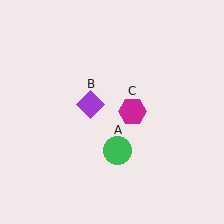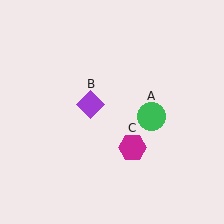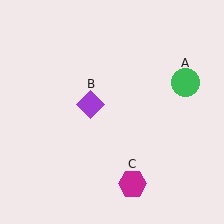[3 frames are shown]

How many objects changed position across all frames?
2 objects changed position: green circle (object A), magenta hexagon (object C).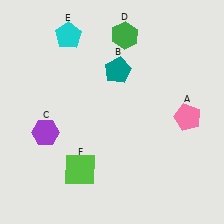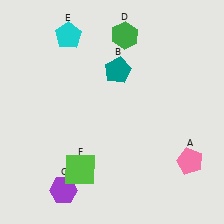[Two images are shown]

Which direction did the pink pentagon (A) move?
The pink pentagon (A) moved down.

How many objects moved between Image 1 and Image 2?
2 objects moved between the two images.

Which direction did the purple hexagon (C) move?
The purple hexagon (C) moved down.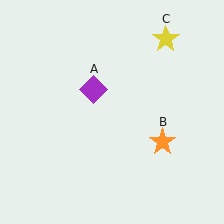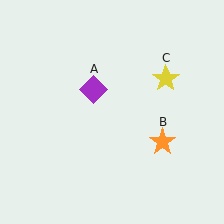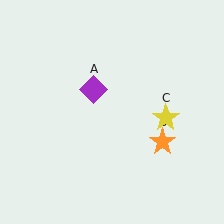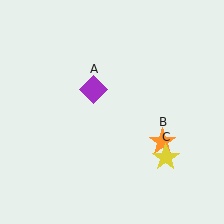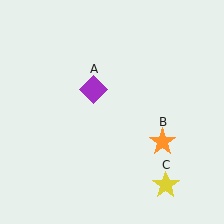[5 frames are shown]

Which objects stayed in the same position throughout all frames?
Purple diamond (object A) and orange star (object B) remained stationary.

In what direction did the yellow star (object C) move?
The yellow star (object C) moved down.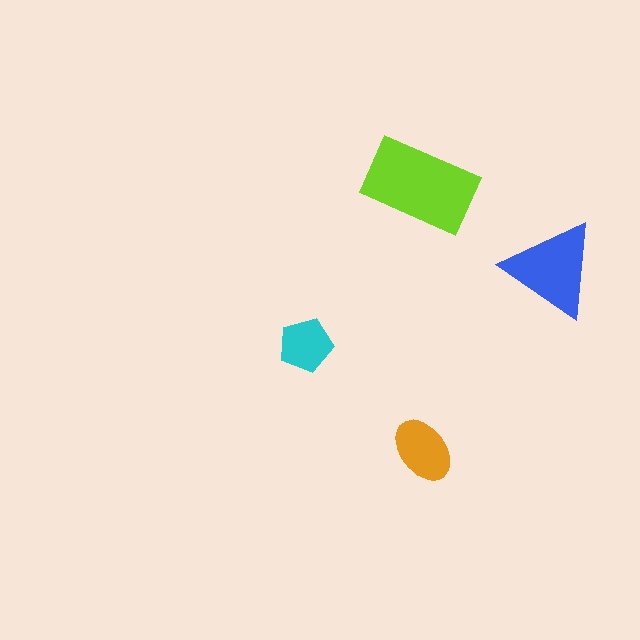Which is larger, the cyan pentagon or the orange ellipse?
The orange ellipse.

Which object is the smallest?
The cyan pentagon.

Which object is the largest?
The lime rectangle.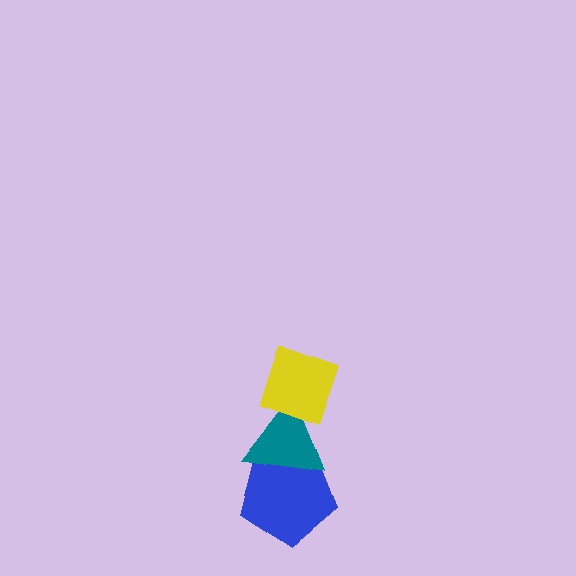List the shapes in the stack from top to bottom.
From top to bottom: the yellow diamond, the teal triangle, the blue pentagon.